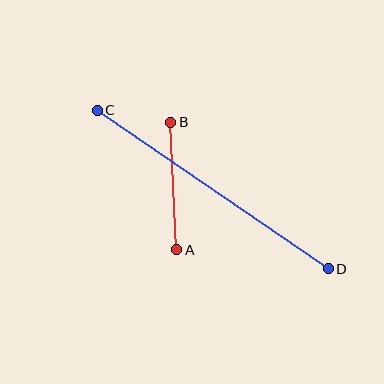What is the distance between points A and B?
The distance is approximately 128 pixels.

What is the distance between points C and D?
The distance is approximately 280 pixels.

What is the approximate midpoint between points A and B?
The midpoint is at approximately (174, 186) pixels.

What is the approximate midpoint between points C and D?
The midpoint is at approximately (213, 190) pixels.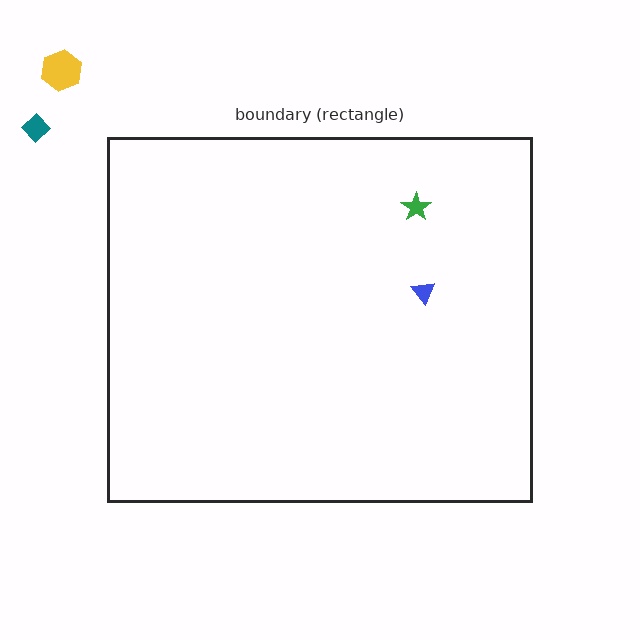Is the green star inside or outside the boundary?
Inside.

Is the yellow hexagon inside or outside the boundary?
Outside.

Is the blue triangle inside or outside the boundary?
Inside.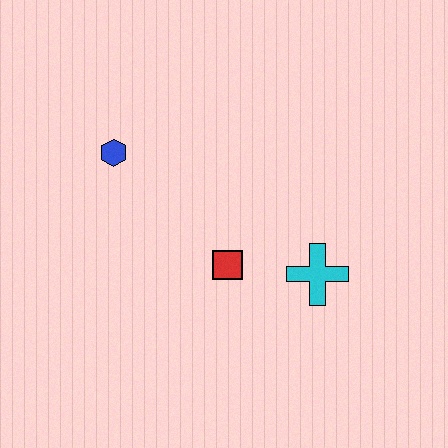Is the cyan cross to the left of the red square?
No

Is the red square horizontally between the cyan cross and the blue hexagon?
Yes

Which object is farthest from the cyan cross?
The blue hexagon is farthest from the cyan cross.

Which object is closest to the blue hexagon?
The red square is closest to the blue hexagon.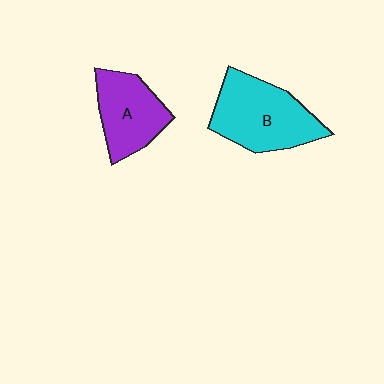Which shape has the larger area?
Shape B (cyan).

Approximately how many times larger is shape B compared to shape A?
Approximately 1.3 times.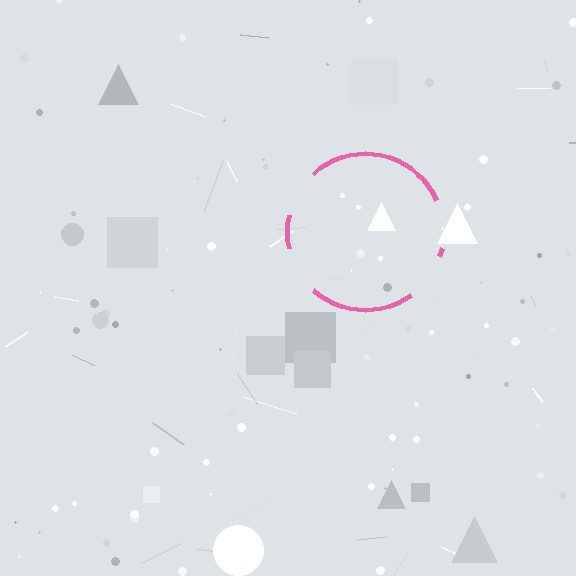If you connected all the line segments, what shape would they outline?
They would outline a circle.